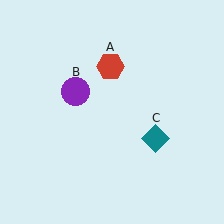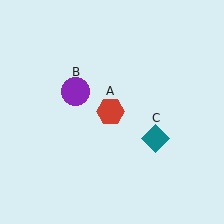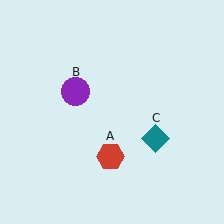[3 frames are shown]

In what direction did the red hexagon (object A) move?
The red hexagon (object A) moved down.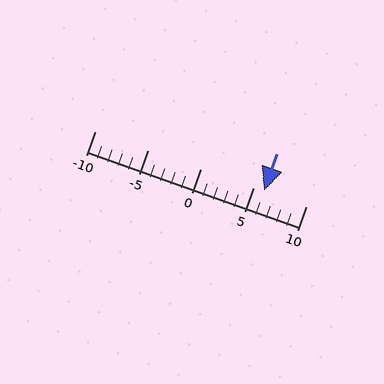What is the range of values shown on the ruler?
The ruler shows values from -10 to 10.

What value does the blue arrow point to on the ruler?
The blue arrow points to approximately 6.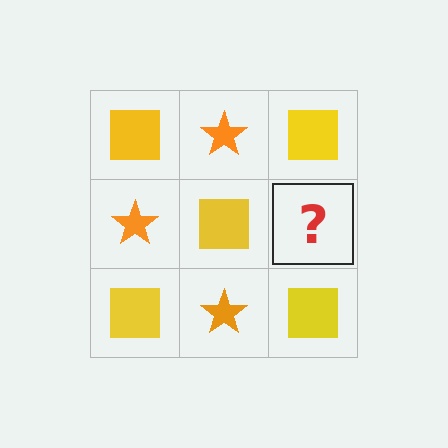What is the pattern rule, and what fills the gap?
The rule is that it alternates yellow square and orange star in a checkerboard pattern. The gap should be filled with an orange star.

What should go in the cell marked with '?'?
The missing cell should contain an orange star.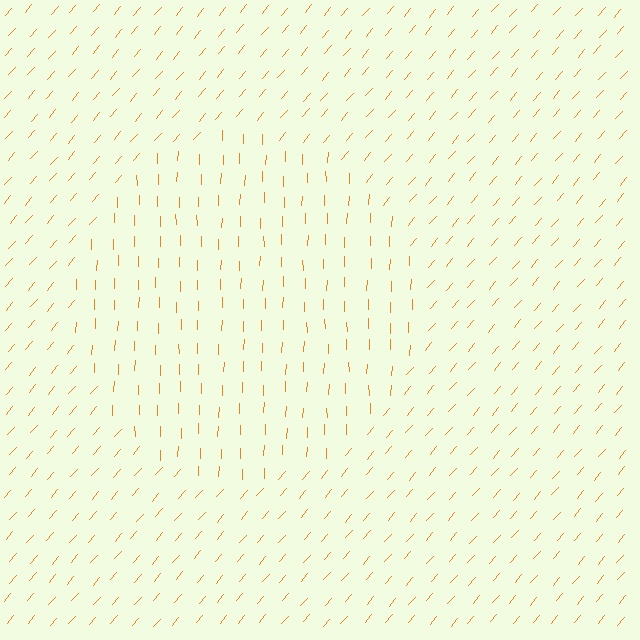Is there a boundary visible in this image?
Yes, there is a texture boundary formed by a change in line orientation.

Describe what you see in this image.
The image is filled with small orange line segments. A circle region in the image has lines oriented differently from the surrounding lines, creating a visible texture boundary.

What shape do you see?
I see a circle.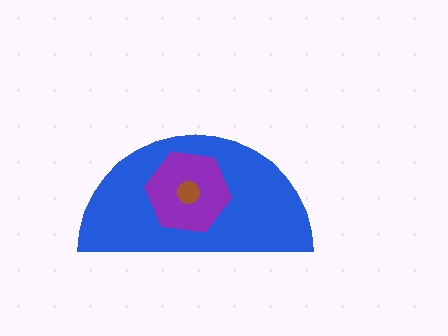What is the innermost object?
The brown circle.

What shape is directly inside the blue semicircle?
The purple hexagon.